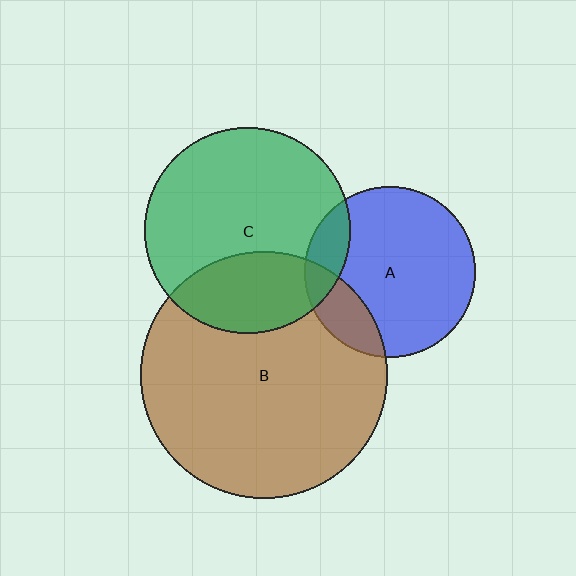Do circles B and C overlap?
Yes.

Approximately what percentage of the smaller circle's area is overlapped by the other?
Approximately 30%.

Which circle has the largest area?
Circle B (brown).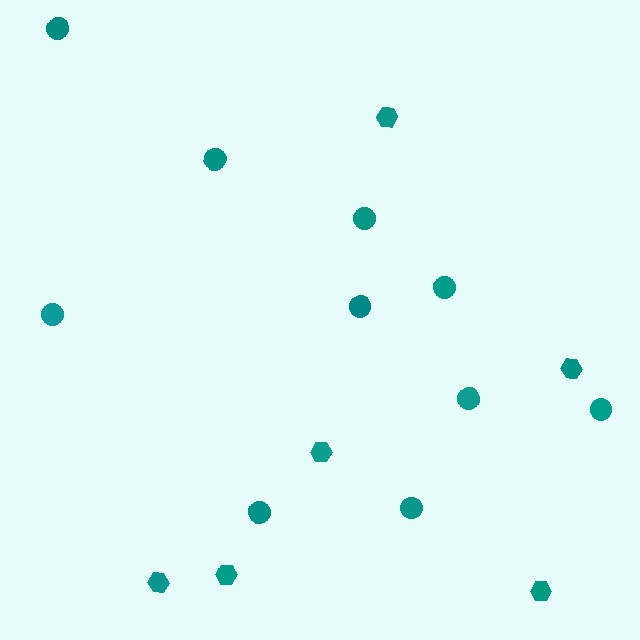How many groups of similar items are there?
There are 2 groups: one group of circles (10) and one group of hexagons (6).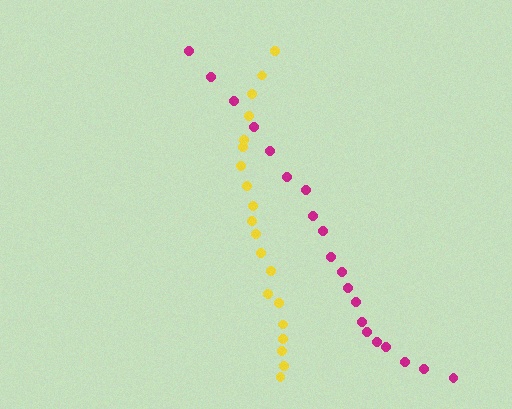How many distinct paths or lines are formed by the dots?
There are 2 distinct paths.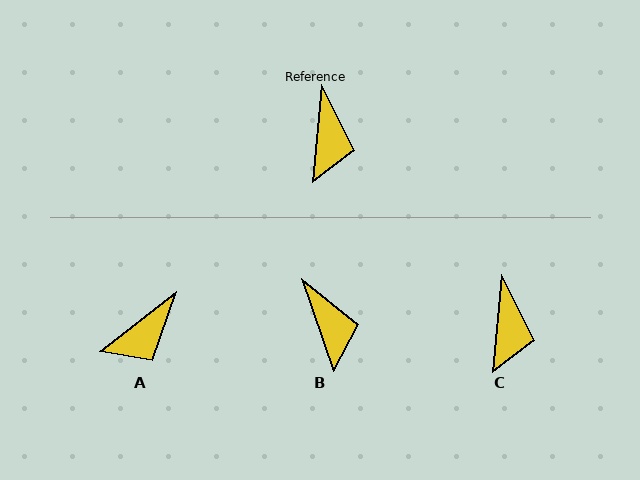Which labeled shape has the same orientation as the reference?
C.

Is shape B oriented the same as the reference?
No, it is off by about 25 degrees.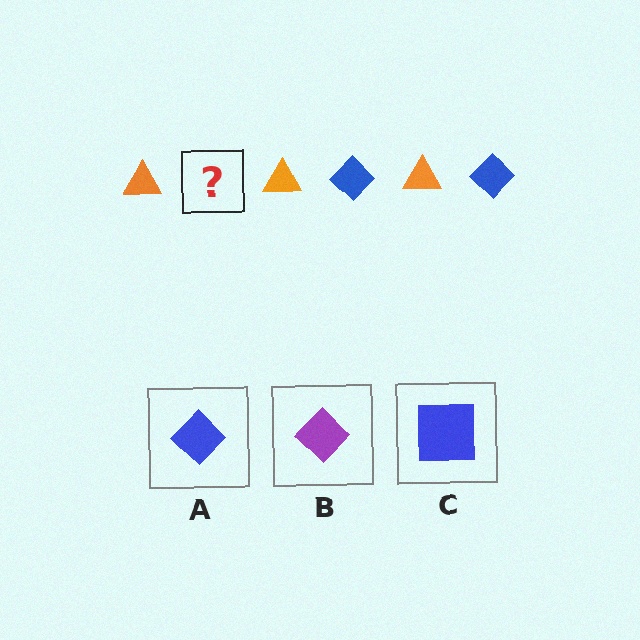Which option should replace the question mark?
Option A.